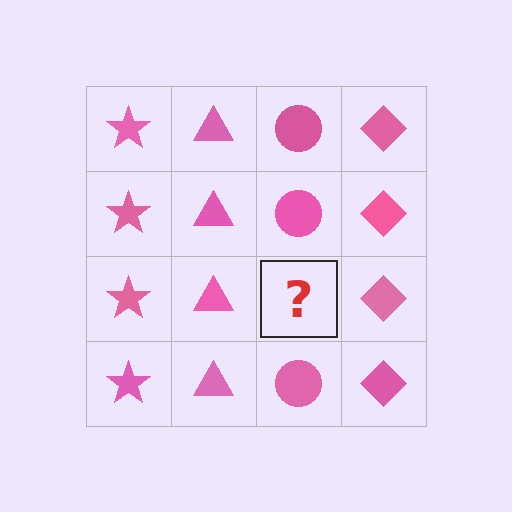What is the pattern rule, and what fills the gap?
The rule is that each column has a consistent shape. The gap should be filled with a pink circle.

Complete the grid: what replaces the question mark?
The question mark should be replaced with a pink circle.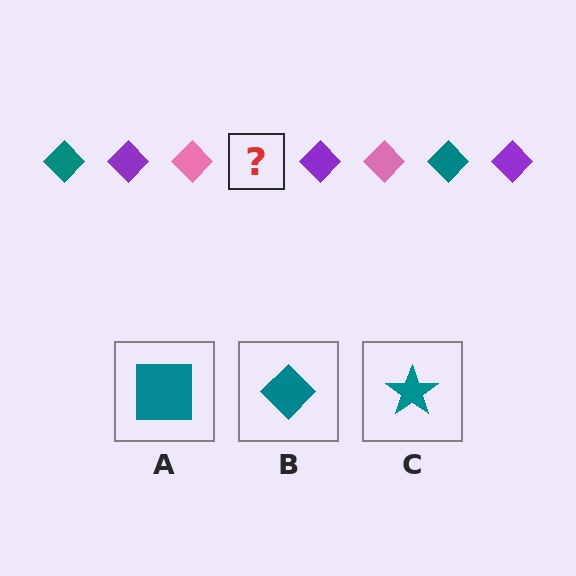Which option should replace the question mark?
Option B.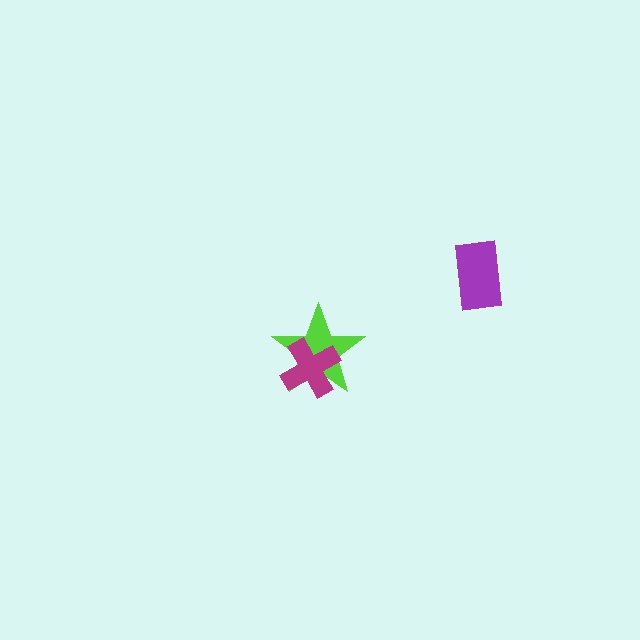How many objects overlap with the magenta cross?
1 object overlaps with the magenta cross.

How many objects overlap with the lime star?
1 object overlaps with the lime star.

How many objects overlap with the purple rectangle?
0 objects overlap with the purple rectangle.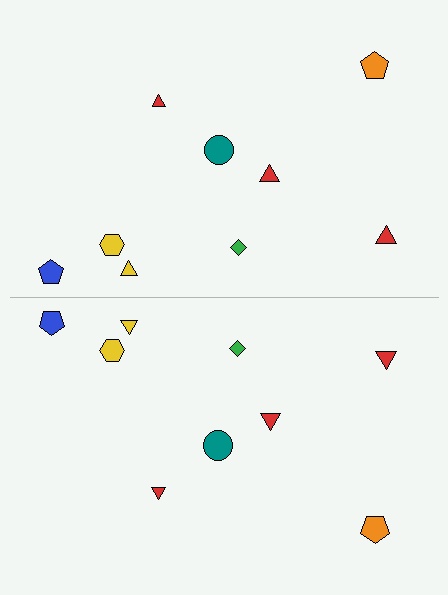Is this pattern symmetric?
Yes, this pattern has bilateral (reflection) symmetry.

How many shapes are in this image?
There are 18 shapes in this image.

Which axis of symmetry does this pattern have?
The pattern has a horizontal axis of symmetry running through the center of the image.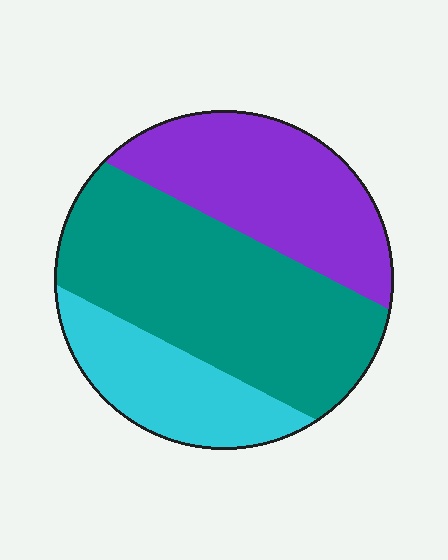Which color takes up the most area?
Teal, at roughly 50%.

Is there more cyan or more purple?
Purple.